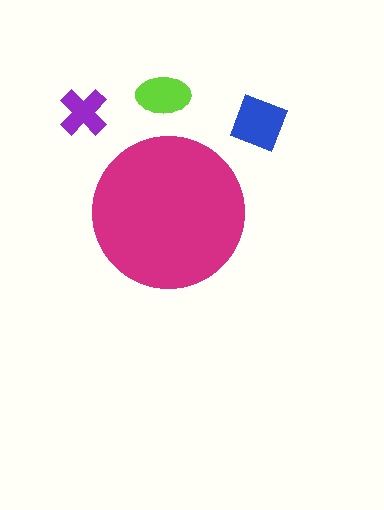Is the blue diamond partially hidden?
No, the blue diamond is fully visible.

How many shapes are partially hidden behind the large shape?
0 shapes are partially hidden.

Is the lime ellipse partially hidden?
No, the lime ellipse is fully visible.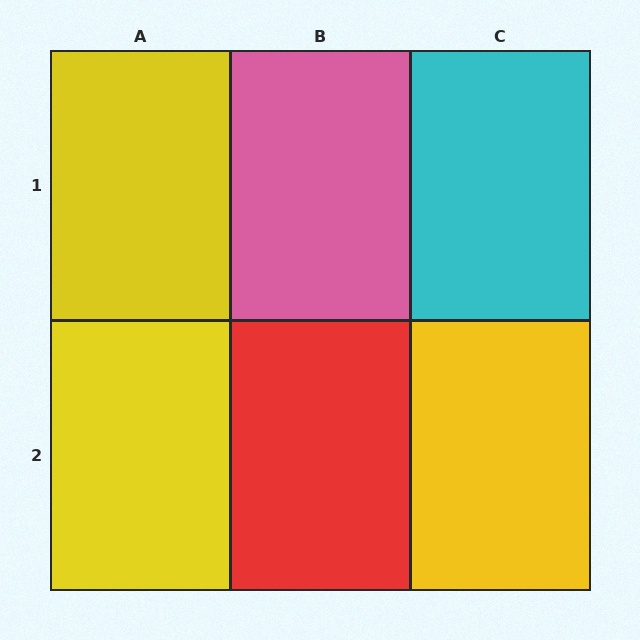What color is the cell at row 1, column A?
Yellow.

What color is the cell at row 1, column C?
Cyan.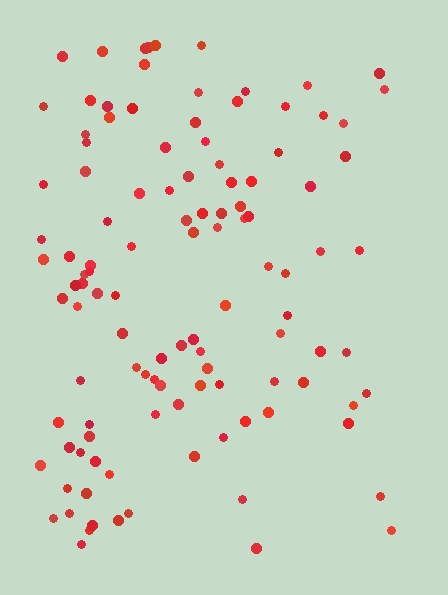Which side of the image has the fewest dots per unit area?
The right.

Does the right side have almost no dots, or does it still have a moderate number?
Still a moderate number, just noticeably fewer than the left.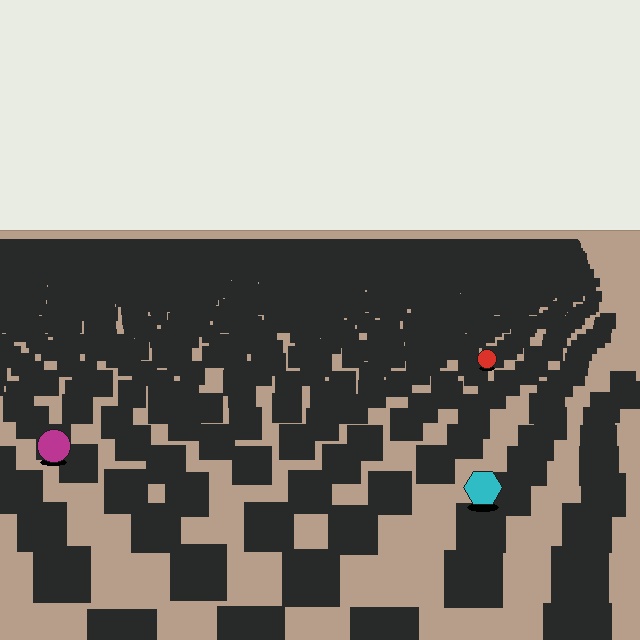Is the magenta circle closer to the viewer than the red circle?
Yes. The magenta circle is closer — you can tell from the texture gradient: the ground texture is coarser near it.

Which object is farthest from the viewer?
The red circle is farthest from the viewer. It appears smaller and the ground texture around it is denser.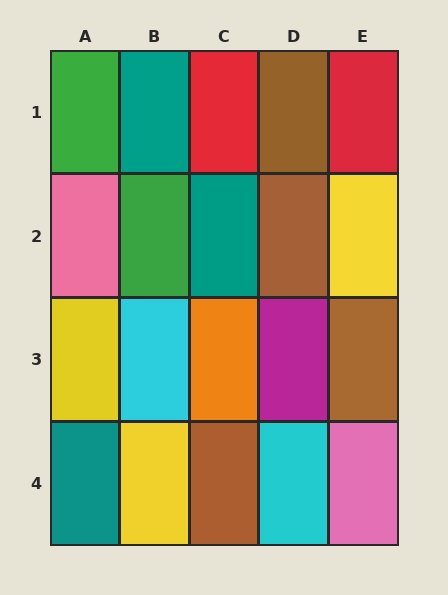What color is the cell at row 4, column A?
Teal.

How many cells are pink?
2 cells are pink.